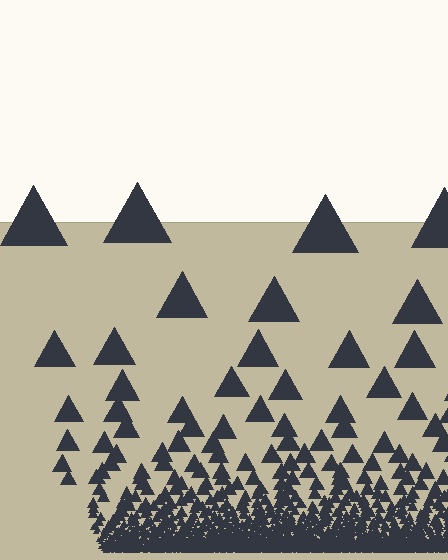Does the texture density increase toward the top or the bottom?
Density increases toward the bottom.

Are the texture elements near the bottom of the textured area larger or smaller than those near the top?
Smaller. The gradient is inverted — elements near the bottom are smaller and denser.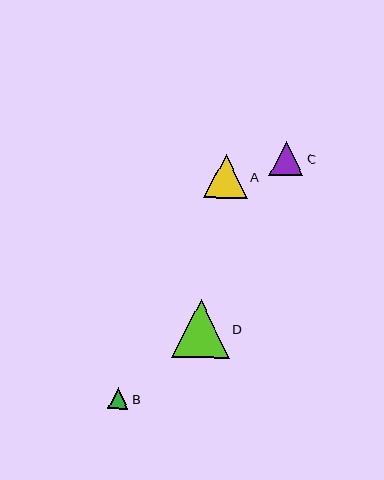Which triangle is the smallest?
Triangle B is the smallest with a size of approximately 21 pixels.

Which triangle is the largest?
Triangle D is the largest with a size of approximately 58 pixels.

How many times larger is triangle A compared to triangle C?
Triangle A is approximately 1.3 times the size of triangle C.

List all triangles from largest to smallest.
From largest to smallest: D, A, C, B.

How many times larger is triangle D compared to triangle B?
Triangle D is approximately 2.8 times the size of triangle B.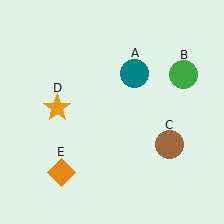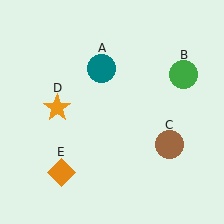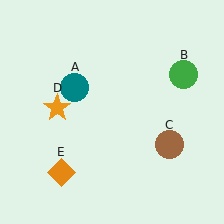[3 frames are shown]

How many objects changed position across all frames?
1 object changed position: teal circle (object A).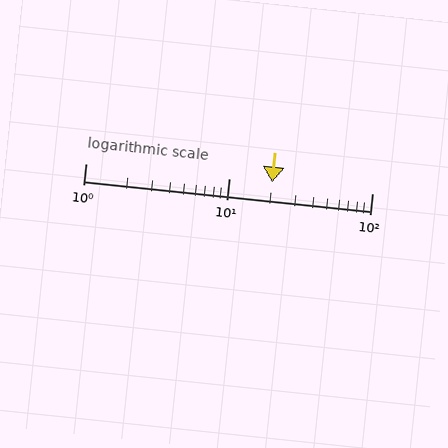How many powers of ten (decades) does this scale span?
The scale spans 2 decades, from 1 to 100.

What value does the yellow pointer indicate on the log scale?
The pointer indicates approximately 20.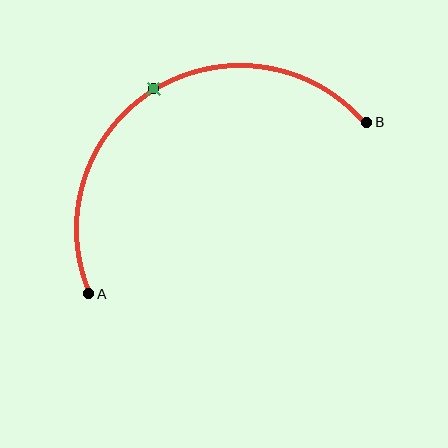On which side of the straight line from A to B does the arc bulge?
The arc bulges above the straight line connecting A and B.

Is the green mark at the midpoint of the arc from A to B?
Yes. The green mark lies on the arc at equal arc-length from both A and B — it is the arc midpoint.